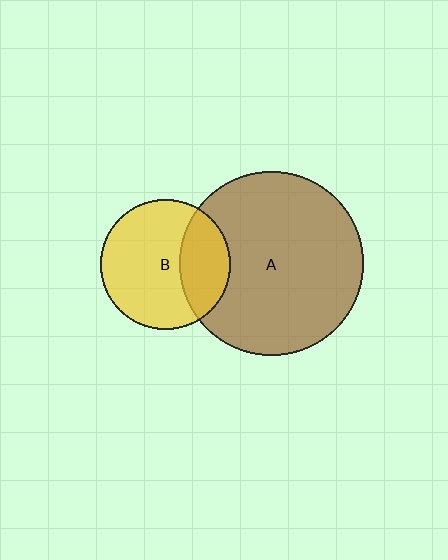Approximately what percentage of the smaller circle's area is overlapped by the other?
Approximately 30%.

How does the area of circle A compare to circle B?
Approximately 2.0 times.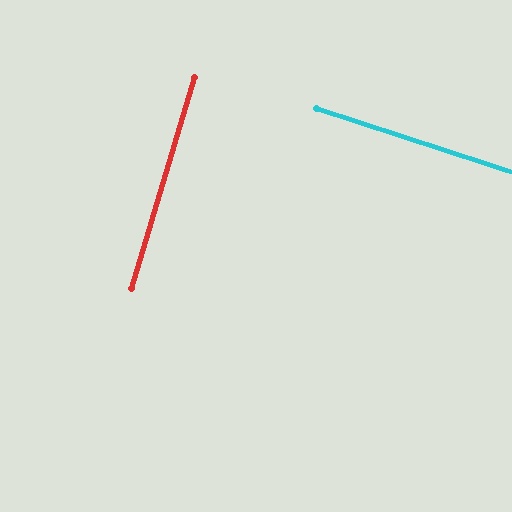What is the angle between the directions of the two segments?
Approximately 88 degrees.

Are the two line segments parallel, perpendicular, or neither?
Perpendicular — they meet at approximately 88°.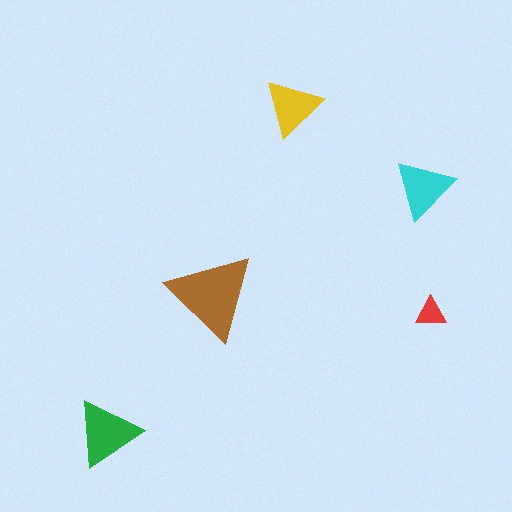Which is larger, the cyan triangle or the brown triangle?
The brown one.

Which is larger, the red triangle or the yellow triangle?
The yellow one.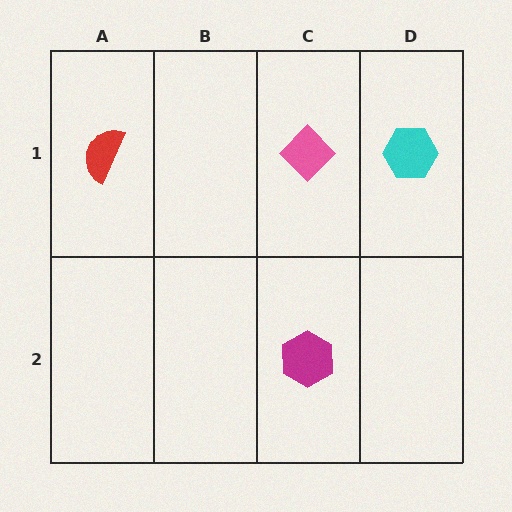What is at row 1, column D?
A cyan hexagon.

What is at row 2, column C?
A magenta hexagon.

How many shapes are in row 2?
1 shape.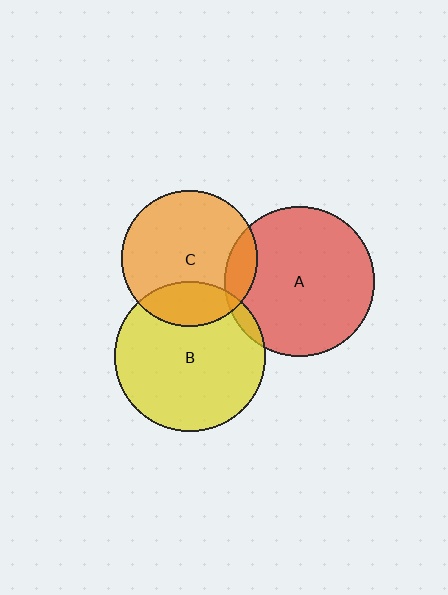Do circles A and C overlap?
Yes.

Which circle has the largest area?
Circle B (yellow).